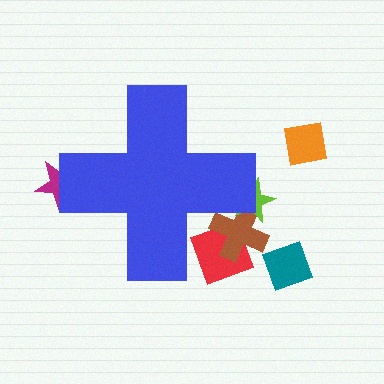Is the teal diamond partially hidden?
No, the teal diamond is fully visible.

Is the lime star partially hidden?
Yes, the lime star is partially hidden behind the blue cross.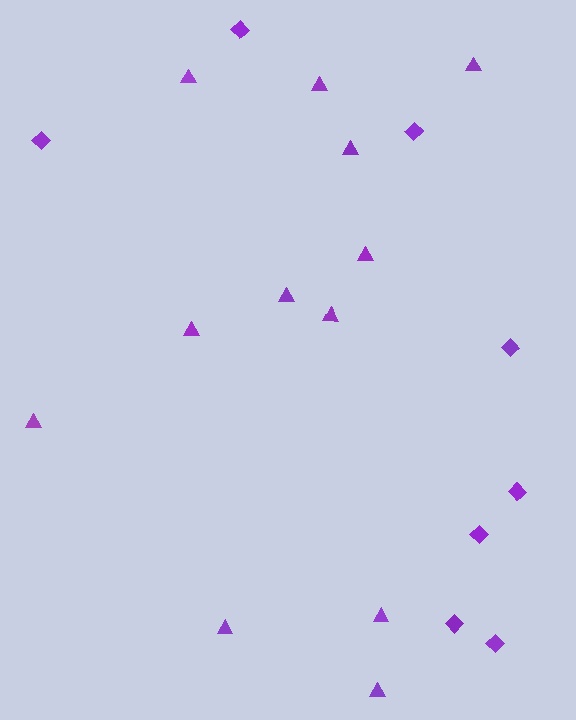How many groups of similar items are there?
There are 2 groups: one group of triangles (12) and one group of diamonds (8).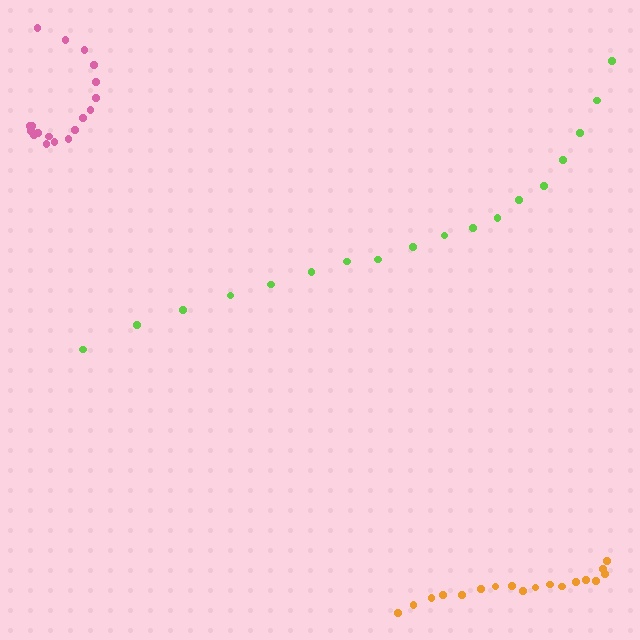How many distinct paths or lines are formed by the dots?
There are 3 distinct paths.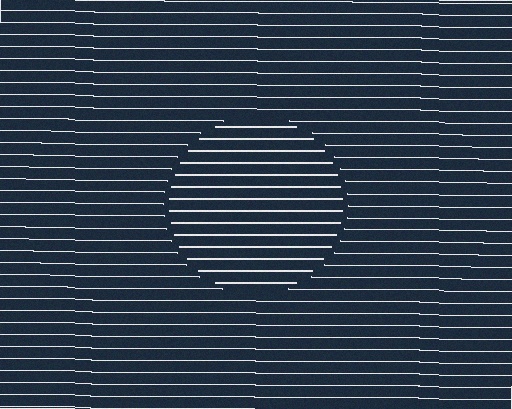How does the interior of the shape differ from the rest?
The interior of the shape contains the same grating, shifted by half a period — the contour is defined by the phase discontinuity where line-ends from the inner and outer gratings abut.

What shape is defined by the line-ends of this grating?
An illusory circle. The interior of the shape contains the same grating, shifted by half a period — the contour is defined by the phase discontinuity where line-ends from the inner and outer gratings abut.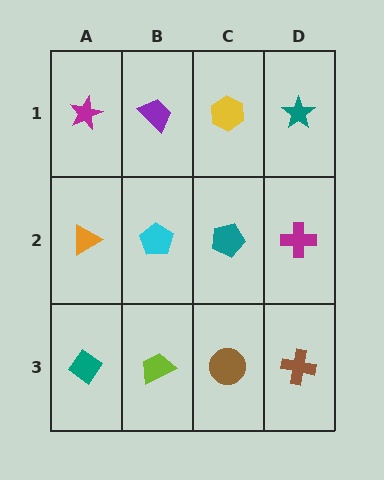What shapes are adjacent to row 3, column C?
A teal pentagon (row 2, column C), a lime trapezoid (row 3, column B), a brown cross (row 3, column D).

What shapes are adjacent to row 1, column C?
A teal pentagon (row 2, column C), a purple trapezoid (row 1, column B), a teal star (row 1, column D).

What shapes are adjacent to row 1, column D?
A magenta cross (row 2, column D), a yellow hexagon (row 1, column C).